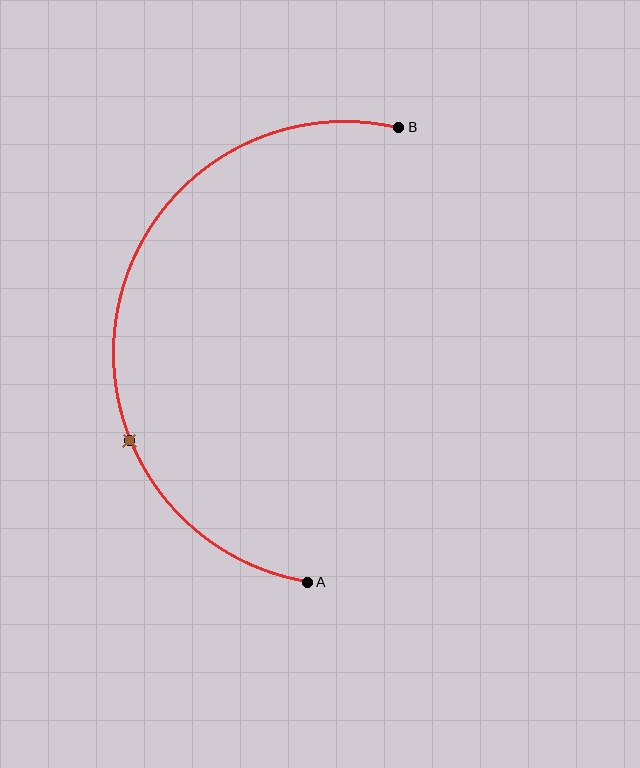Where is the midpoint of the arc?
The arc midpoint is the point on the curve farthest from the straight line joining A and B. It sits to the left of that line.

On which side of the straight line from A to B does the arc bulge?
The arc bulges to the left of the straight line connecting A and B.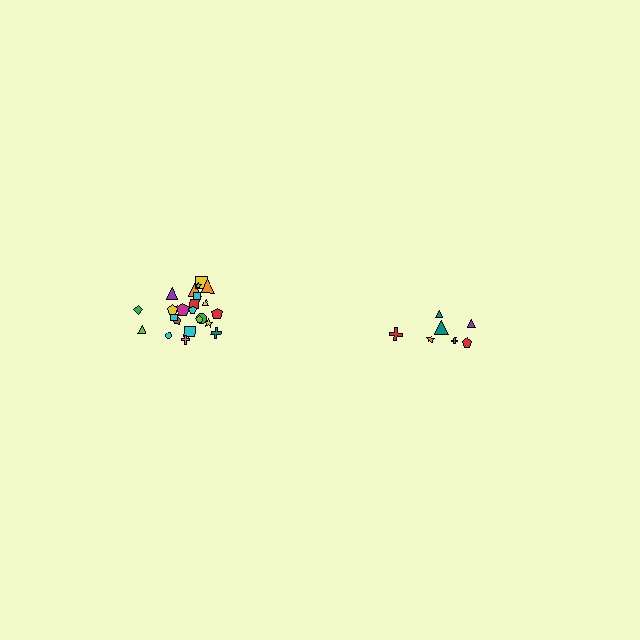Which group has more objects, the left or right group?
The left group.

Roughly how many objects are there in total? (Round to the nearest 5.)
Roughly 30 objects in total.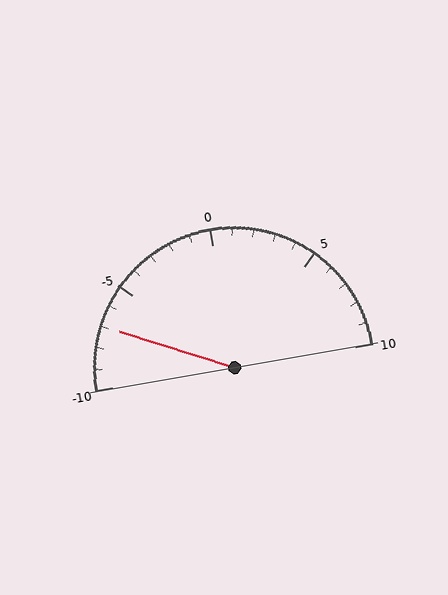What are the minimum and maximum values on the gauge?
The gauge ranges from -10 to 10.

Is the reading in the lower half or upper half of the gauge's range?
The reading is in the lower half of the range (-10 to 10).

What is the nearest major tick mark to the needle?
The nearest major tick mark is -5.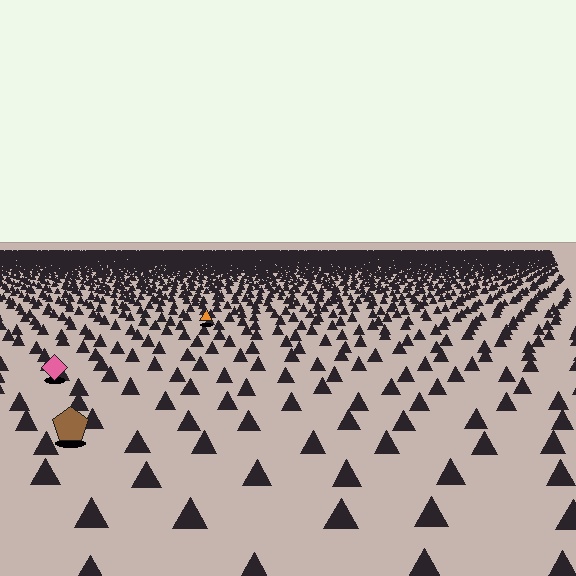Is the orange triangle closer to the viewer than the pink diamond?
No. The pink diamond is closer — you can tell from the texture gradient: the ground texture is coarser near it.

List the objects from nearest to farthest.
From nearest to farthest: the brown pentagon, the pink diamond, the orange triangle.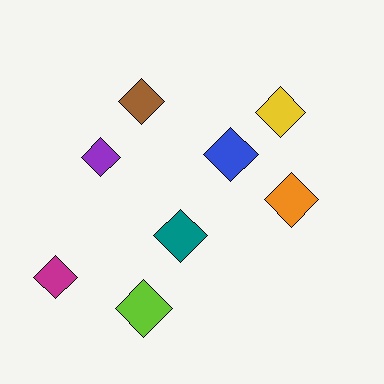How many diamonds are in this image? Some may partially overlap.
There are 8 diamonds.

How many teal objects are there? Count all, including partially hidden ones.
There is 1 teal object.